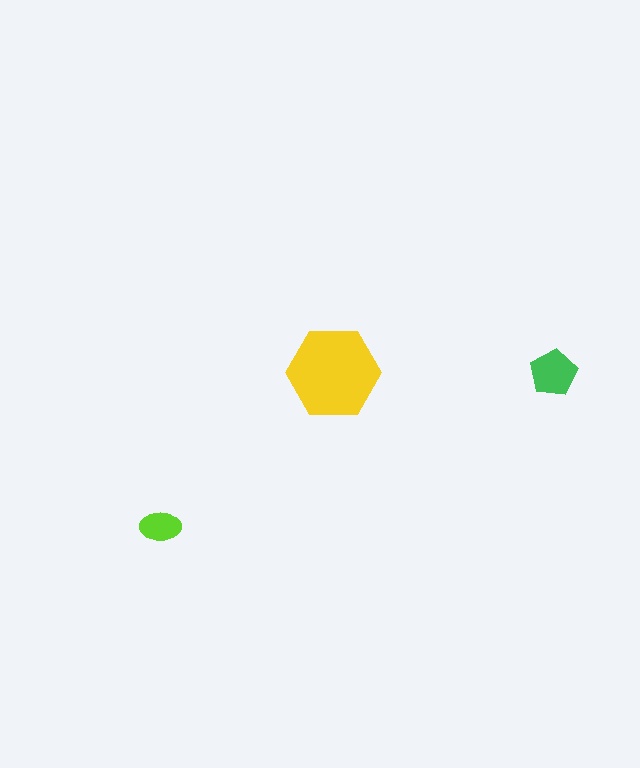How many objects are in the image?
There are 3 objects in the image.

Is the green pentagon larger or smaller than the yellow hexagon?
Smaller.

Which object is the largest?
The yellow hexagon.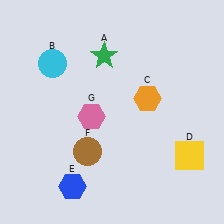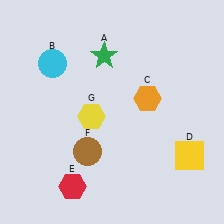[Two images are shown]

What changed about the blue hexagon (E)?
In Image 1, E is blue. In Image 2, it changed to red.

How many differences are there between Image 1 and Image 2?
There are 2 differences between the two images.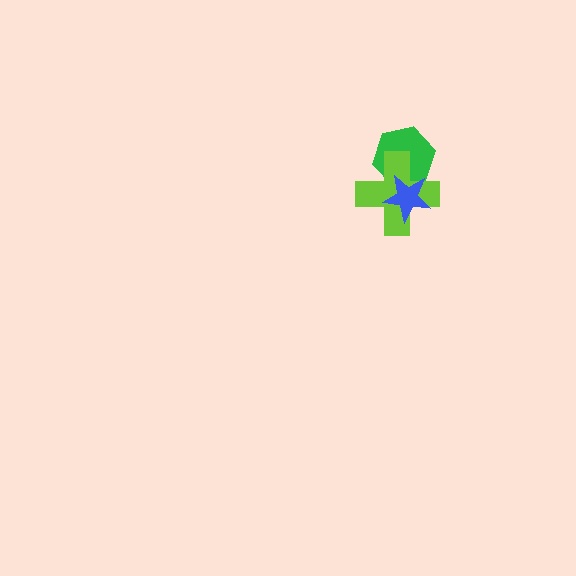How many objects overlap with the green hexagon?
2 objects overlap with the green hexagon.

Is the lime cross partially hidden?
Yes, it is partially covered by another shape.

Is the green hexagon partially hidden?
Yes, it is partially covered by another shape.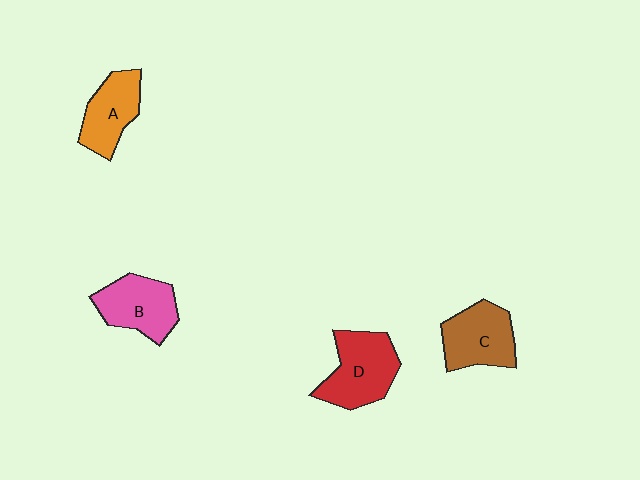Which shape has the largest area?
Shape D (red).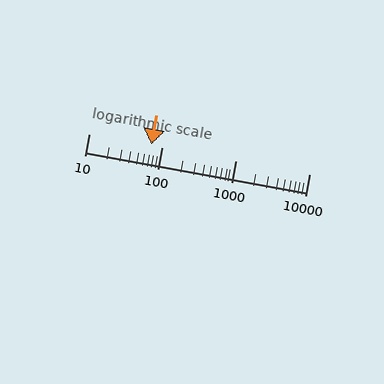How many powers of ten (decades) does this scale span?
The scale spans 3 decades, from 10 to 10000.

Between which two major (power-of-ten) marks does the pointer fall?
The pointer is between 10 and 100.